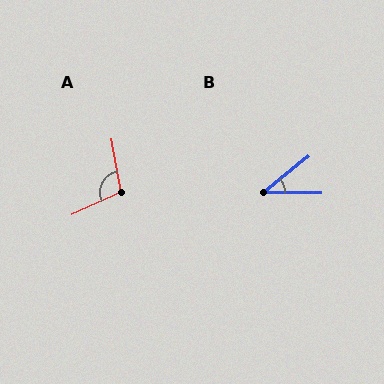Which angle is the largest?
A, at approximately 104 degrees.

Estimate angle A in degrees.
Approximately 104 degrees.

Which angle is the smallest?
B, at approximately 40 degrees.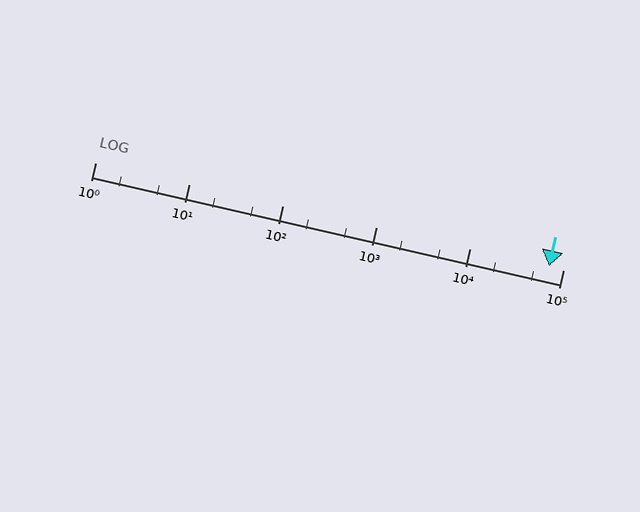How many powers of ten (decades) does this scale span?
The scale spans 5 decades, from 1 to 100000.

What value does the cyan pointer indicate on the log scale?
The pointer indicates approximately 71000.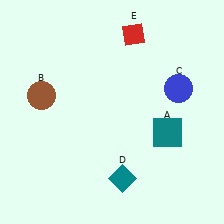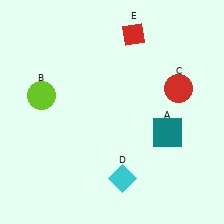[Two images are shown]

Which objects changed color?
B changed from brown to lime. C changed from blue to red. D changed from teal to cyan.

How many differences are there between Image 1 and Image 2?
There are 3 differences between the two images.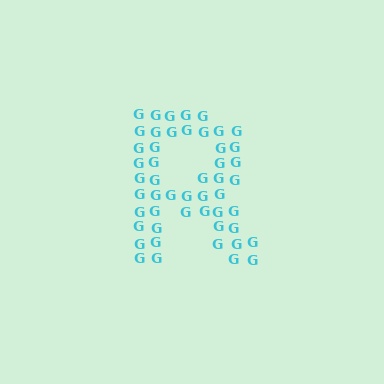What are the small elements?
The small elements are letter G's.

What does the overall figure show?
The overall figure shows the letter R.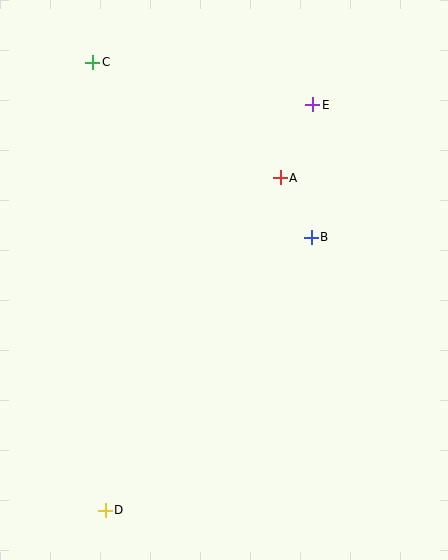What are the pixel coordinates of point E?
Point E is at (313, 105).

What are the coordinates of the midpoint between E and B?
The midpoint between E and B is at (312, 171).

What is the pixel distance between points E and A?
The distance between E and A is 80 pixels.